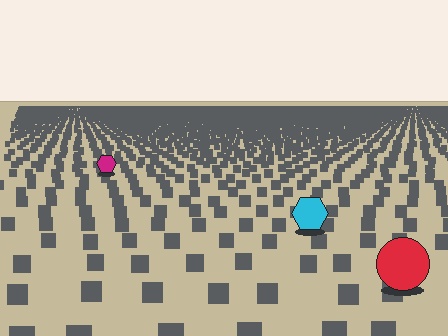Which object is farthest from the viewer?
The magenta hexagon is farthest from the viewer. It appears smaller and the ground texture around it is denser.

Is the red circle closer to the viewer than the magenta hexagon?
Yes. The red circle is closer — you can tell from the texture gradient: the ground texture is coarser near it.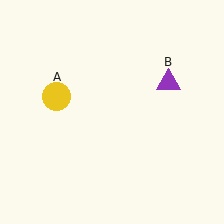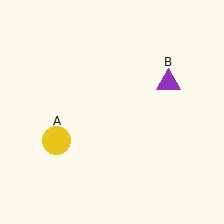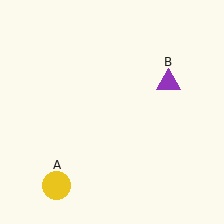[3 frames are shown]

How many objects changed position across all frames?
1 object changed position: yellow circle (object A).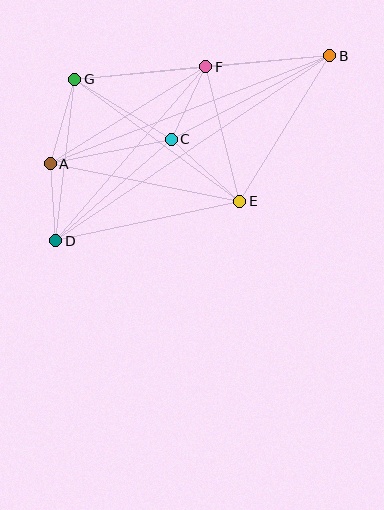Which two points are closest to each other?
Points A and D are closest to each other.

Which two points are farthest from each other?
Points B and D are farthest from each other.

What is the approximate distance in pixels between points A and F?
The distance between A and F is approximately 183 pixels.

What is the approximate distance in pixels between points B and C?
The distance between B and C is approximately 179 pixels.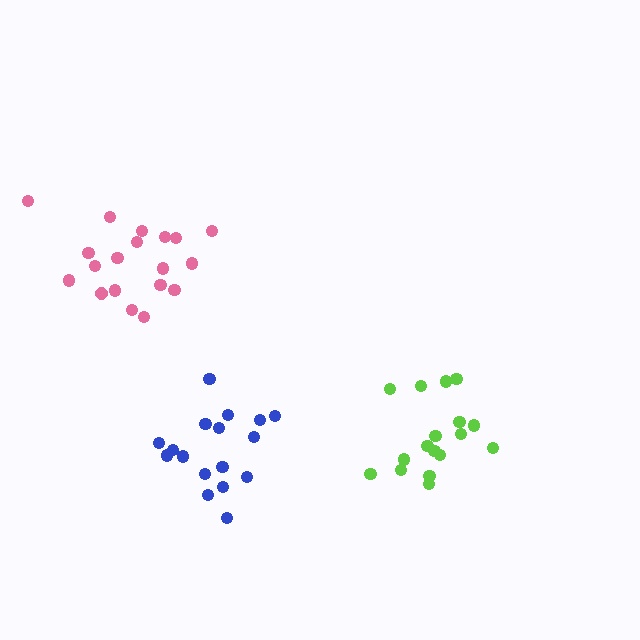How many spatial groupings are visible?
There are 3 spatial groupings.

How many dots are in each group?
Group 1: 17 dots, Group 2: 19 dots, Group 3: 17 dots (53 total).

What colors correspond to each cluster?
The clusters are colored: lime, pink, blue.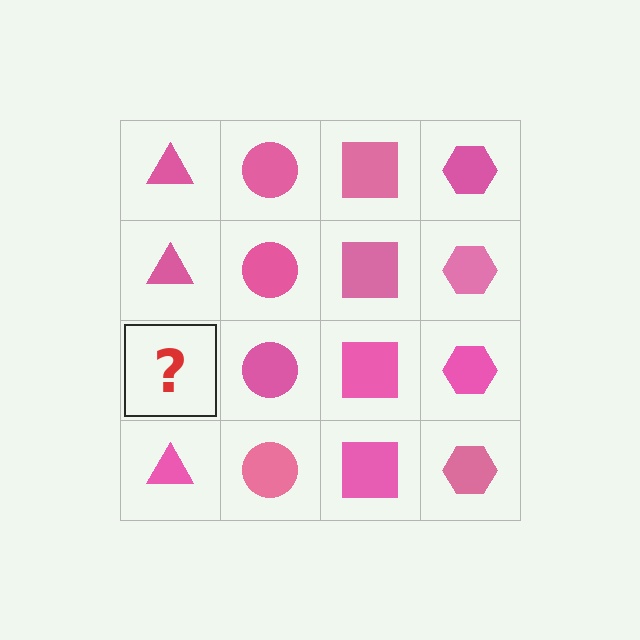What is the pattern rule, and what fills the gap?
The rule is that each column has a consistent shape. The gap should be filled with a pink triangle.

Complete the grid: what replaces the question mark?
The question mark should be replaced with a pink triangle.